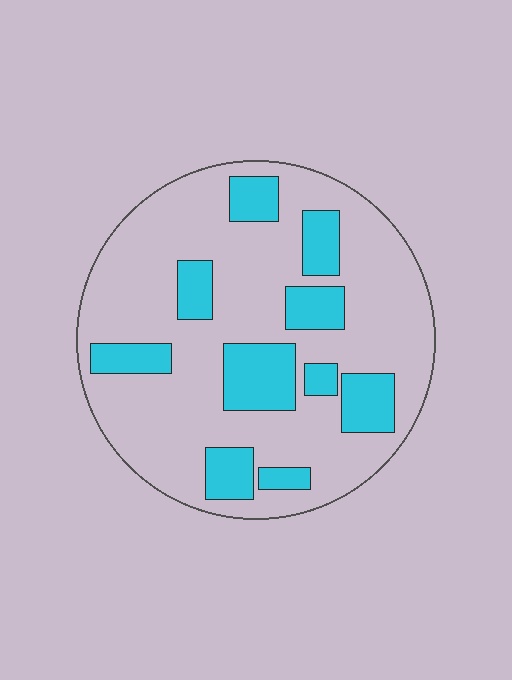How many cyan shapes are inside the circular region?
10.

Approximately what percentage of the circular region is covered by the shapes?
Approximately 25%.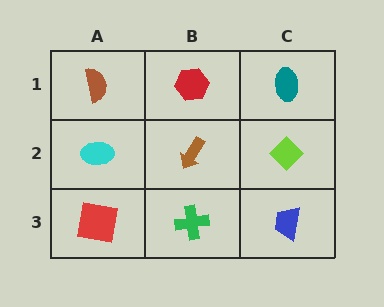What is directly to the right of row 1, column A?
A red hexagon.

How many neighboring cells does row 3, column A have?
2.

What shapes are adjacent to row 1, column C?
A lime diamond (row 2, column C), a red hexagon (row 1, column B).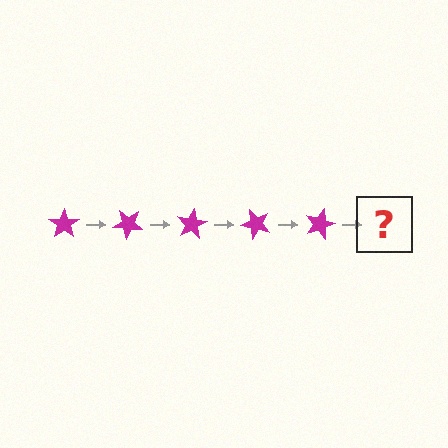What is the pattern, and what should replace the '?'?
The pattern is that the star rotates 40 degrees each step. The '?' should be a magenta star rotated 200 degrees.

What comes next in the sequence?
The next element should be a magenta star rotated 200 degrees.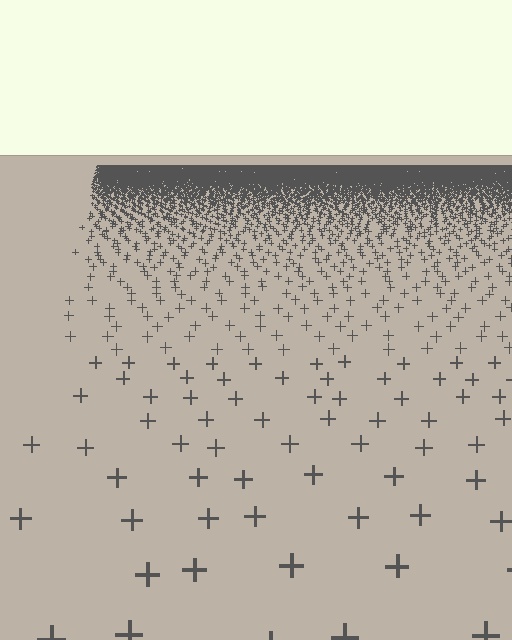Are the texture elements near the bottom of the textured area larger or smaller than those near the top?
Larger. Near the bottom, elements are closer to the viewer and appear at a bigger on-screen size.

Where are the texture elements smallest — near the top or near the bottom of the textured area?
Near the top.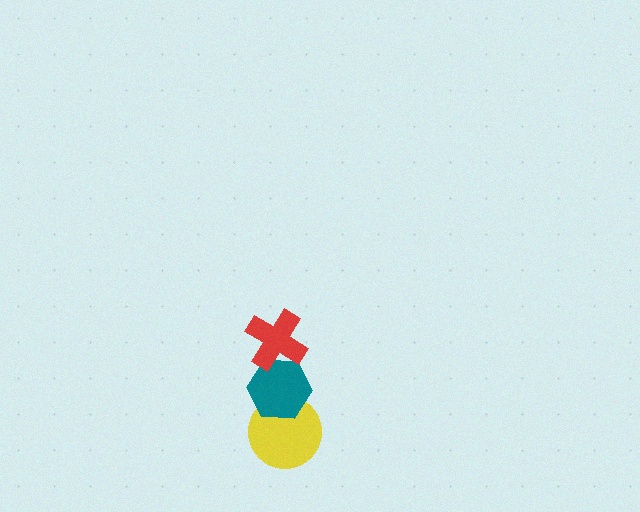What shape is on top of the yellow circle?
The teal hexagon is on top of the yellow circle.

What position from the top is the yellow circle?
The yellow circle is 3rd from the top.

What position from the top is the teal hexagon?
The teal hexagon is 2nd from the top.